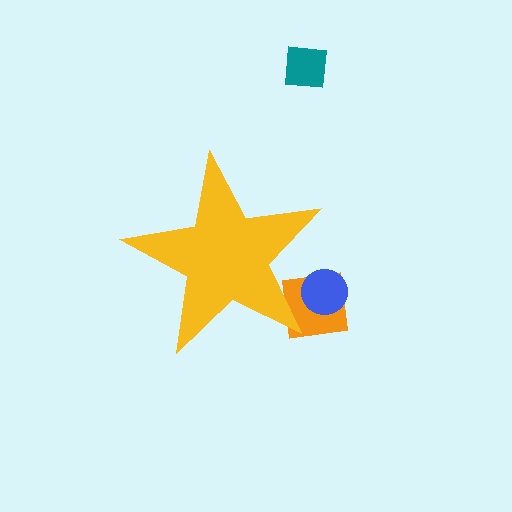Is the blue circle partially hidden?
Yes, the blue circle is partially hidden behind the yellow star.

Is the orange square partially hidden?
Yes, the orange square is partially hidden behind the yellow star.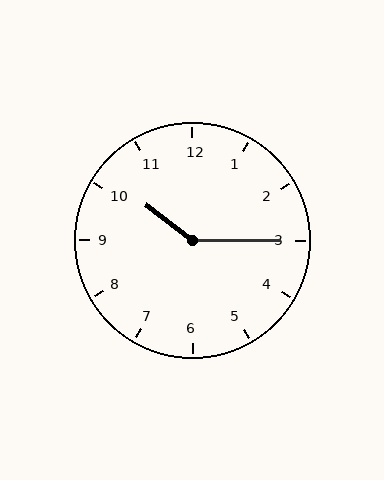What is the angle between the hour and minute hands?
Approximately 142 degrees.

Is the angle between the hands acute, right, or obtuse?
It is obtuse.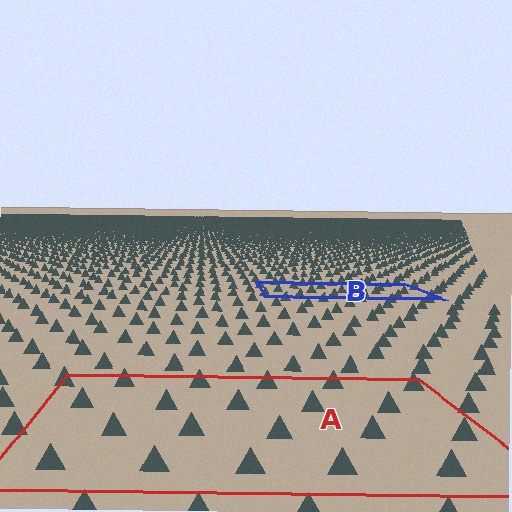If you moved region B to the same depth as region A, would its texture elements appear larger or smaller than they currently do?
They would appear larger. At a closer depth, the same texture elements are projected at a bigger on-screen size.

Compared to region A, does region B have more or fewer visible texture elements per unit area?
Region B has more texture elements per unit area — they are packed more densely because it is farther away.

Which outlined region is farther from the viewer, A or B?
Region B is farther from the viewer — the texture elements inside it appear smaller and more densely packed.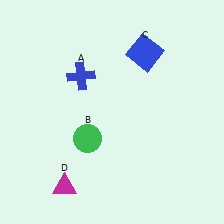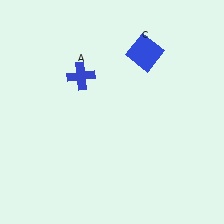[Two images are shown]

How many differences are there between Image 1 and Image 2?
There are 2 differences between the two images.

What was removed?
The magenta triangle (D), the green circle (B) were removed in Image 2.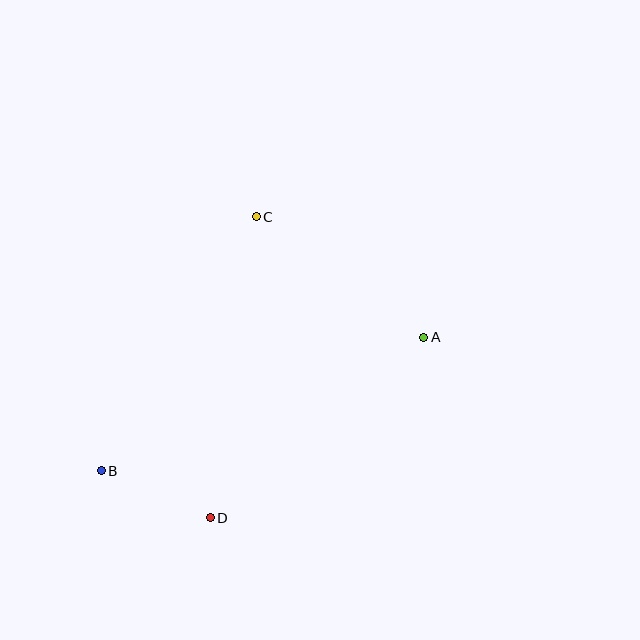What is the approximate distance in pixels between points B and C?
The distance between B and C is approximately 297 pixels.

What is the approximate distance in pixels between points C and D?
The distance between C and D is approximately 304 pixels.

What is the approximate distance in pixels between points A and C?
The distance between A and C is approximately 206 pixels.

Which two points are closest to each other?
Points B and D are closest to each other.